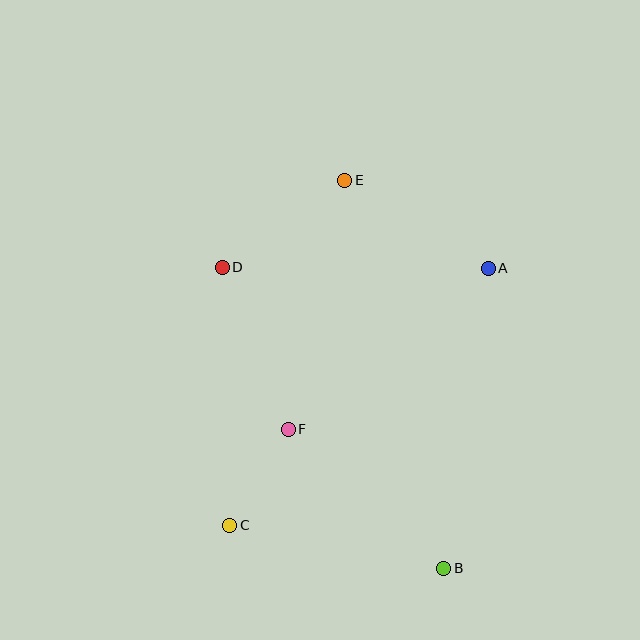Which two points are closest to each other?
Points C and F are closest to each other.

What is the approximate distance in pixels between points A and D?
The distance between A and D is approximately 266 pixels.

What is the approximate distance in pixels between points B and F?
The distance between B and F is approximately 209 pixels.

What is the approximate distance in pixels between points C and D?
The distance between C and D is approximately 259 pixels.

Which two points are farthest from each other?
Points B and E are farthest from each other.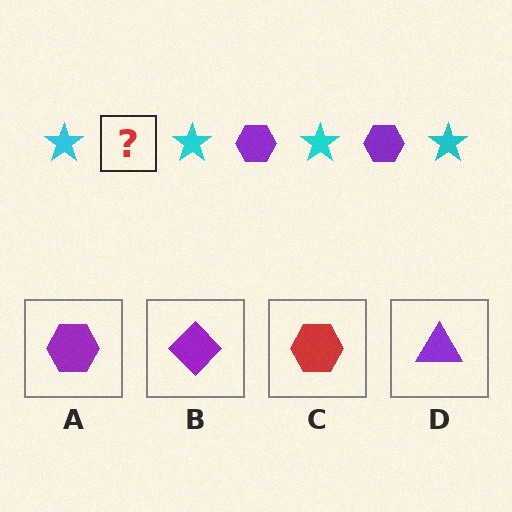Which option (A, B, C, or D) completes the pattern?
A.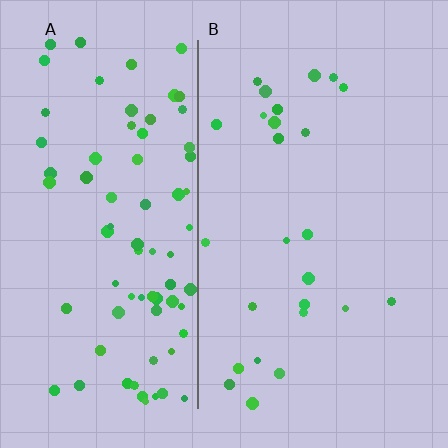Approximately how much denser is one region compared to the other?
Approximately 3.1× — region A over region B.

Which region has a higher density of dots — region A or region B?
A (the left).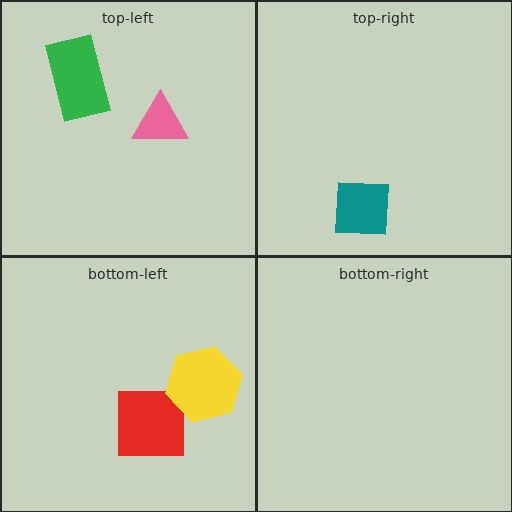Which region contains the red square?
The bottom-left region.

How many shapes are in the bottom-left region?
2.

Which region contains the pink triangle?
The top-left region.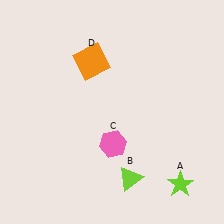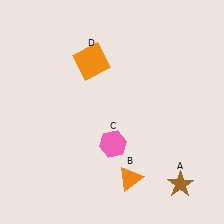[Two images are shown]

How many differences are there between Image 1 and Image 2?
There are 2 differences between the two images.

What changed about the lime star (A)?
In Image 1, A is lime. In Image 2, it changed to brown.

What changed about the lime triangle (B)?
In Image 1, B is lime. In Image 2, it changed to orange.